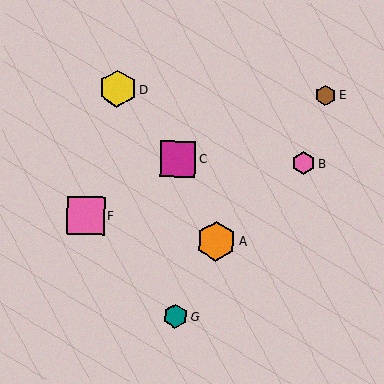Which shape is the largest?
The orange hexagon (labeled A) is the largest.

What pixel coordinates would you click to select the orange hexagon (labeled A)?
Click at (216, 241) to select the orange hexagon A.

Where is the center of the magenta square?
The center of the magenta square is at (178, 159).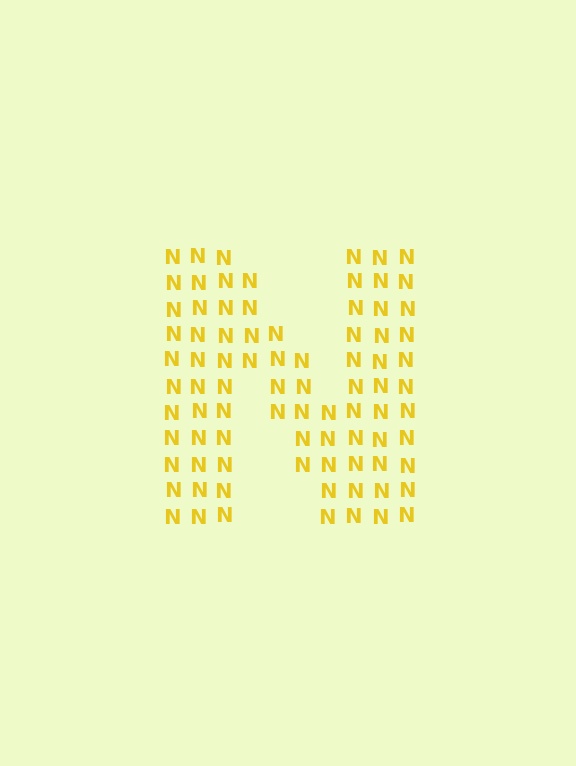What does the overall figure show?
The overall figure shows the letter N.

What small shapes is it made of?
It is made of small letter N's.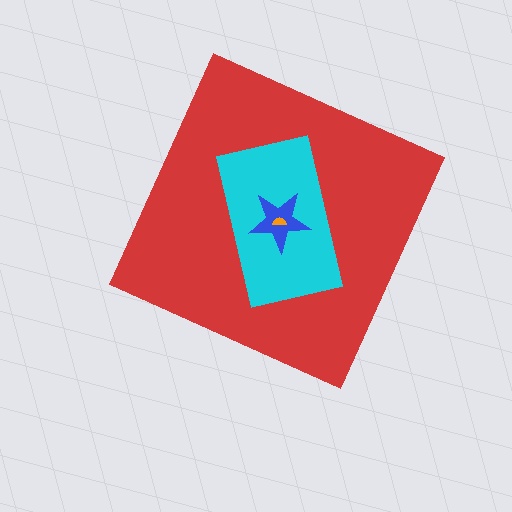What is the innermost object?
The orange semicircle.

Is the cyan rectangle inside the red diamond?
Yes.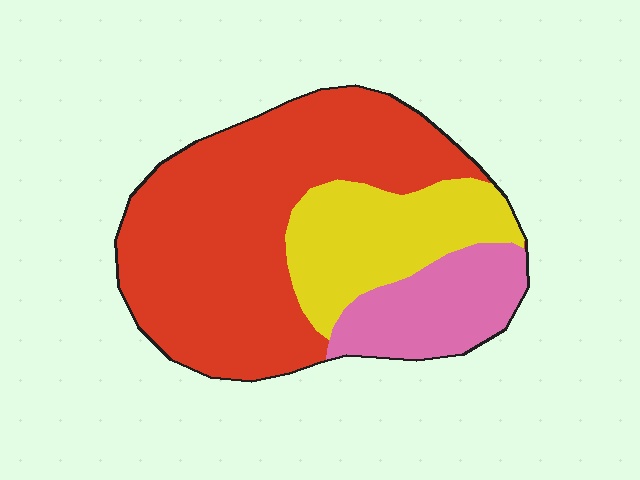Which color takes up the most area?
Red, at roughly 60%.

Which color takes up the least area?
Pink, at roughly 15%.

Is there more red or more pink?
Red.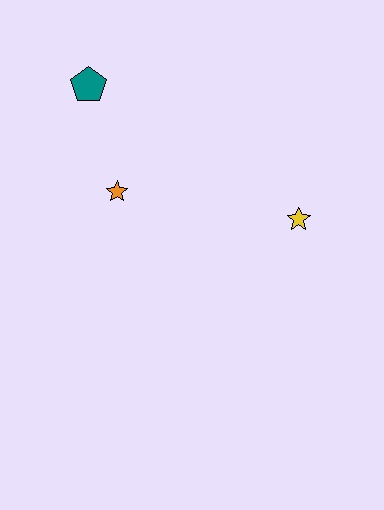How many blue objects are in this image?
There are no blue objects.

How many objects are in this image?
There are 3 objects.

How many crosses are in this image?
There are no crosses.